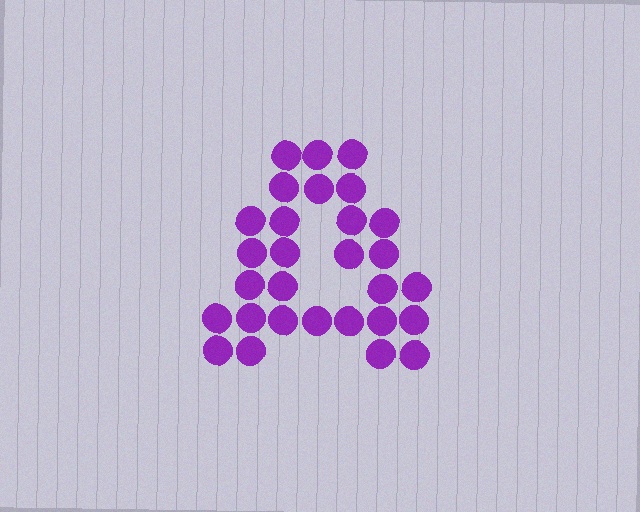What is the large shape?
The large shape is the letter A.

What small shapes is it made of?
It is made of small circles.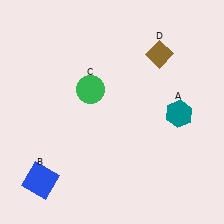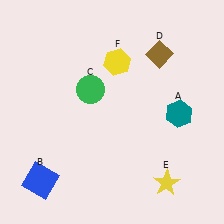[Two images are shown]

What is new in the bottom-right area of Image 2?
A yellow star (E) was added in the bottom-right area of Image 2.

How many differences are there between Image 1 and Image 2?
There are 2 differences between the two images.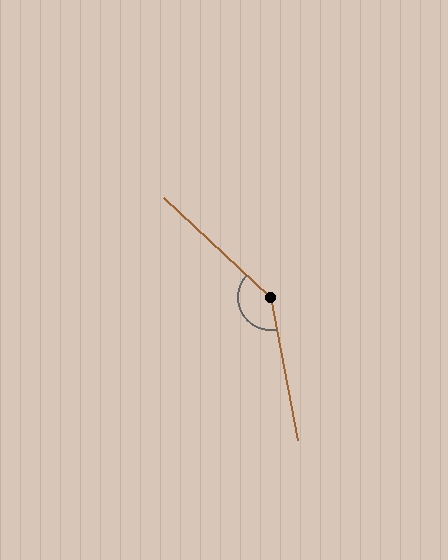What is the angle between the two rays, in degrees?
Approximately 144 degrees.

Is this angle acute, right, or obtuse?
It is obtuse.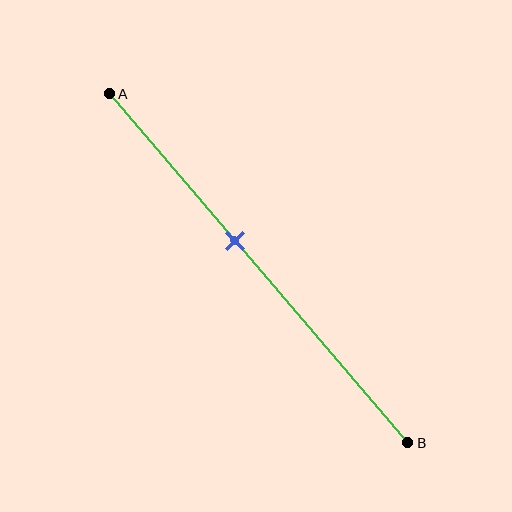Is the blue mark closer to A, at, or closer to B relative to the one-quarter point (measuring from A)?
The blue mark is closer to point B than the one-quarter point of segment AB.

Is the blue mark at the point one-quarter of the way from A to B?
No, the mark is at about 40% from A, not at the 25% one-quarter point.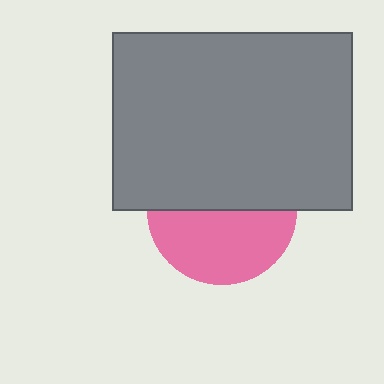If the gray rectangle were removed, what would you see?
You would see the complete pink circle.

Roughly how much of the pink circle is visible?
About half of it is visible (roughly 49%).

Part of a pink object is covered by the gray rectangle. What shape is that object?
It is a circle.